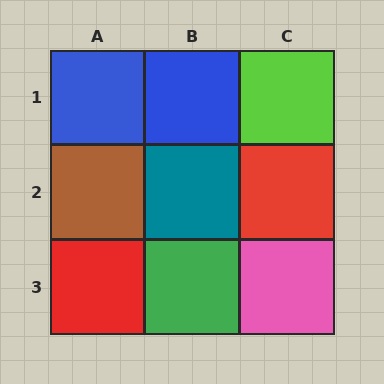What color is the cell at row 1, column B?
Blue.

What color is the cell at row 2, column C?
Red.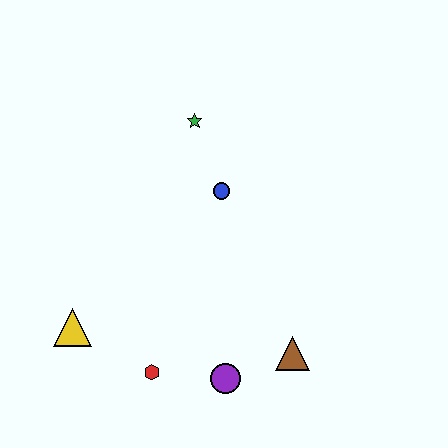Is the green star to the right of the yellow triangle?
Yes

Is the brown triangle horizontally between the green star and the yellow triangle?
No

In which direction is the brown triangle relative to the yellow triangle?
The brown triangle is to the right of the yellow triangle.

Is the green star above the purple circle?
Yes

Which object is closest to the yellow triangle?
The red hexagon is closest to the yellow triangle.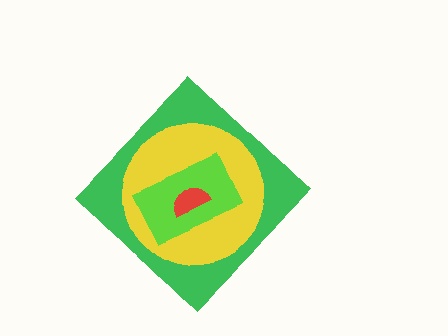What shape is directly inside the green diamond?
The yellow circle.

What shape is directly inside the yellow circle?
The lime rectangle.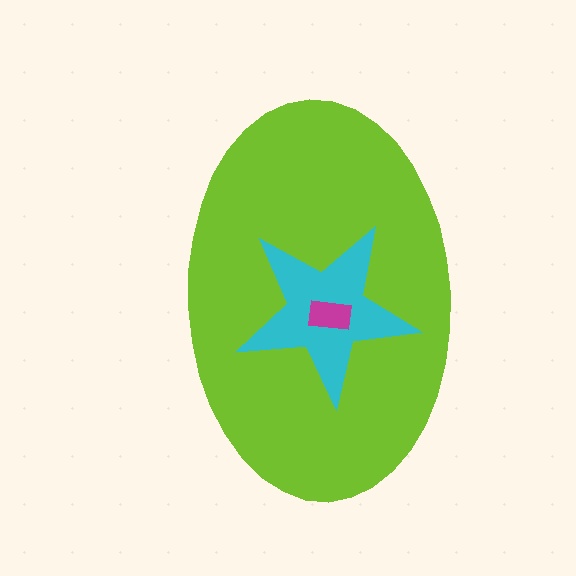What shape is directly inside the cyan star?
The magenta rectangle.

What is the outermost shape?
The lime ellipse.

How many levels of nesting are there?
3.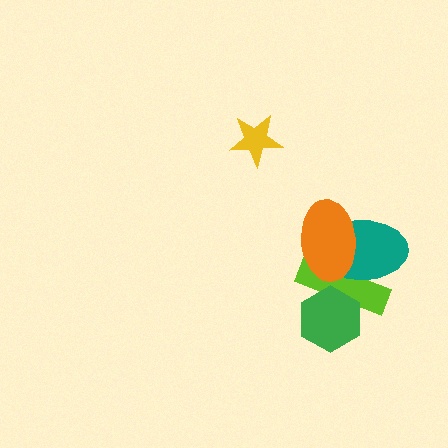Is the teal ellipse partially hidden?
Yes, it is partially covered by another shape.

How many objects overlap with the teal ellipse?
2 objects overlap with the teal ellipse.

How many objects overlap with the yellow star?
0 objects overlap with the yellow star.